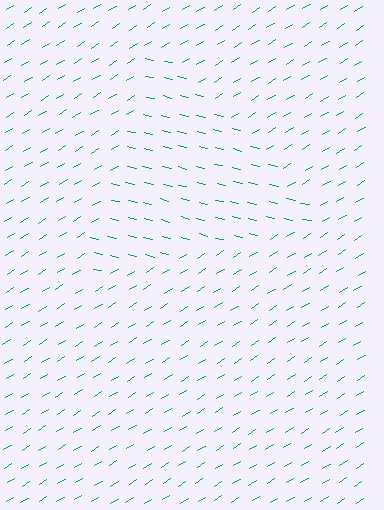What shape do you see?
I see a triangle.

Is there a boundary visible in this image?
Yes, there is a texture boundary formed by a change in line orientation.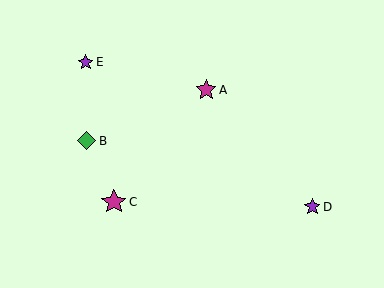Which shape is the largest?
The magenta star (labeled C) is the largest.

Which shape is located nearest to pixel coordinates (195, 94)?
The magenta star (labeled A) at (206, 90) is nearest to that location.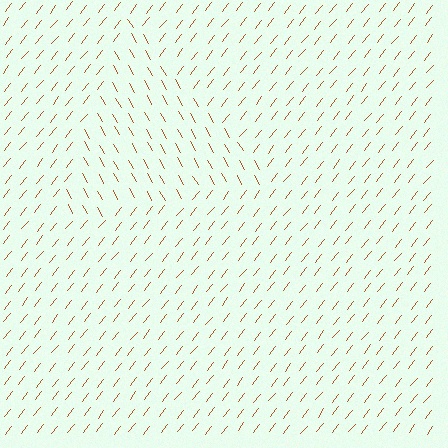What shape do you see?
I see a triangle.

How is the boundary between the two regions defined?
The boundary is defined purely by a change in line orientation (approximately 68 degrees difference). All lines are the same color and thickness.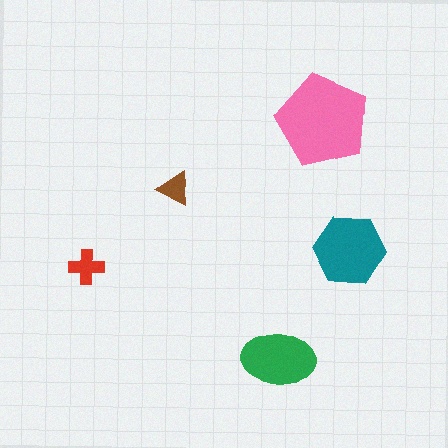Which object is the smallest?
The brown triangle.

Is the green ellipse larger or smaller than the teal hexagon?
Smaller.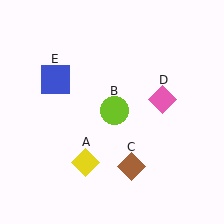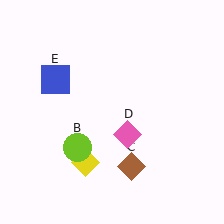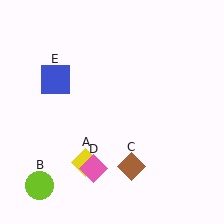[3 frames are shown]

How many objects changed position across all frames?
2 objects changed position: lime circle (object B), pink diamond (object D).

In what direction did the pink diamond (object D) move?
The pink diamond (object D) moved down and to the left.